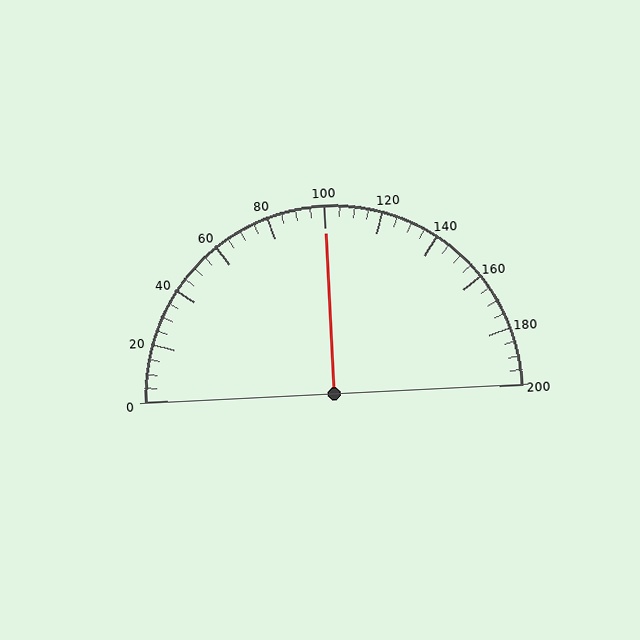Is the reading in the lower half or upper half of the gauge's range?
The reading is in the upper half of the range (0 to 200).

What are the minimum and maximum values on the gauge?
The gauge ranges from 0 to 200.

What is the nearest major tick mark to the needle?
The nearest major tick mark is 100.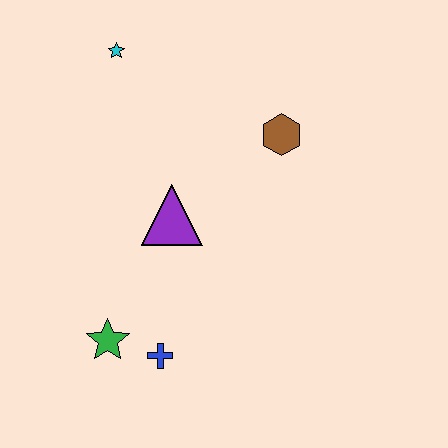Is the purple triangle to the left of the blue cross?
No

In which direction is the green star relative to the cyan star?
The green star is below the cyan star.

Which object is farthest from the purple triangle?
The cyan star is farthest from the purple triangle.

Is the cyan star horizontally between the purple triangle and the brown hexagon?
No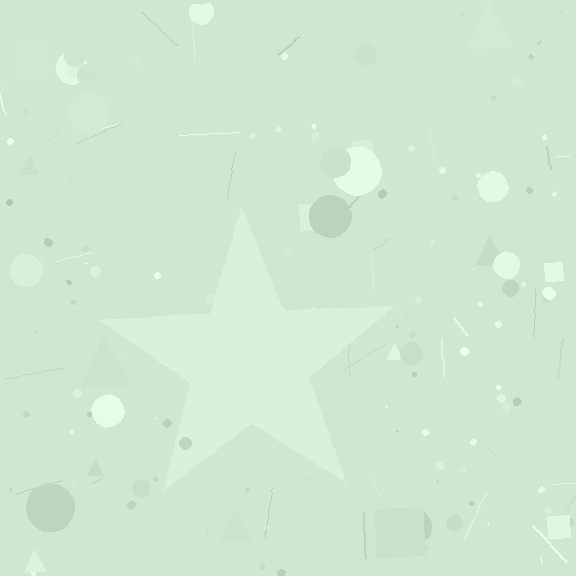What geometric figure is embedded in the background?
A star is embedded in the background.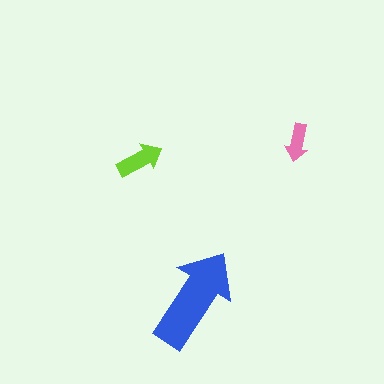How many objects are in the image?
There are 3 objects in the image.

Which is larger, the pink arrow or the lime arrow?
The lime one.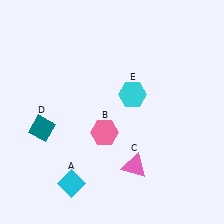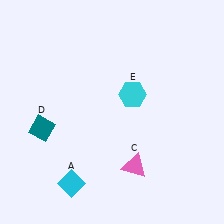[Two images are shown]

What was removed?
The pink hexagon (B) was removed in Image 2.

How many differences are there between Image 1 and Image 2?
There is 1 difference between the two images.